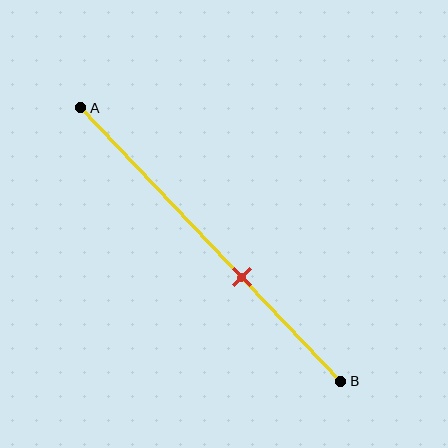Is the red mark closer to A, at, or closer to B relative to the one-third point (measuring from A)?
The red mark is closer to point B than the one-third point of segment AB.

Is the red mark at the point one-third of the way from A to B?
No, the mark is at about 60% from A, not at the 33% one-third point.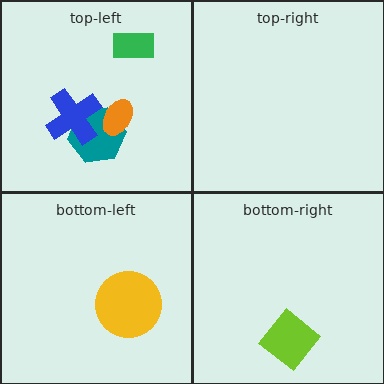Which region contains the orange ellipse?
The top-left region.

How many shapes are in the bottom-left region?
1.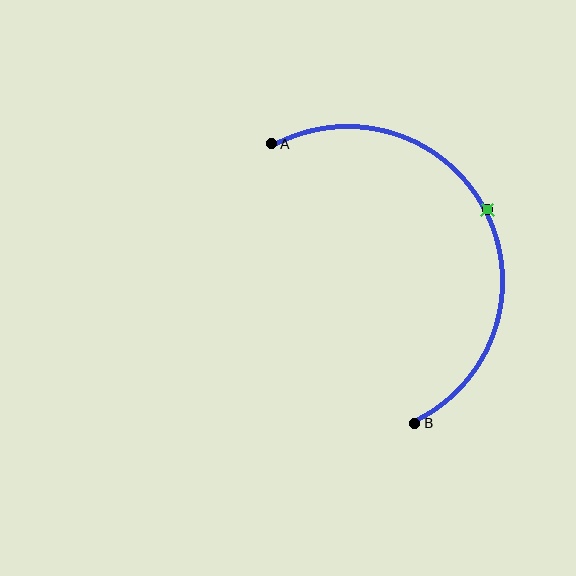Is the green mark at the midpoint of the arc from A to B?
Yes. The green mark lies on the arc at equal arc-length from both A and B — it is the arc midpoint.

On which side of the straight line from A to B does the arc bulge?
The arc bulges to the right of the straight line connecting A and B.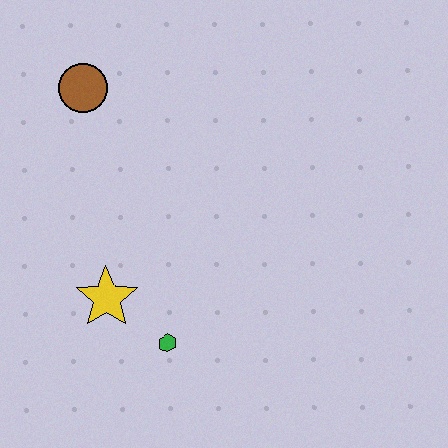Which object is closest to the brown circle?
The yellow star is closest to the brown circle.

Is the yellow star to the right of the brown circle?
Yes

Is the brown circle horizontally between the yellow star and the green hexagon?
No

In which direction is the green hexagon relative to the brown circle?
The green hexagon is below the brown circle.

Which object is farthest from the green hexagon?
The brown circle is farthest from the green hexagon.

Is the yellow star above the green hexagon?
Yes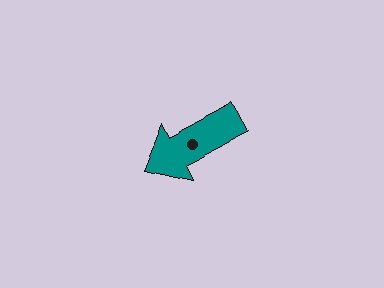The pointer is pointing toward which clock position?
Roughly 8 o'clock.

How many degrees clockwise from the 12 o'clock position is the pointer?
Approximately 242 degrees.